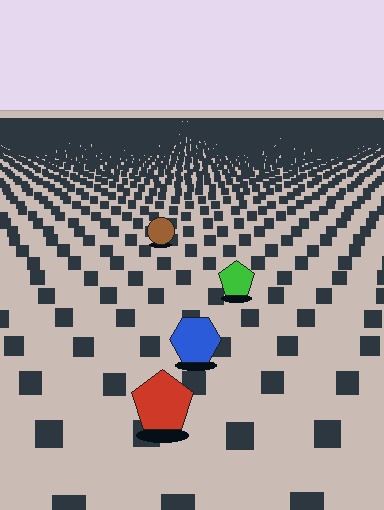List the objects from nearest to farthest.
From nearest to farthest: the red pentagon, the blue hexagon, the green pentagon, the brown circle.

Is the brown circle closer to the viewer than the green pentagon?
No. The green pentagon is closer — you can tell from the texture gradient: the ground texture is coarser near it.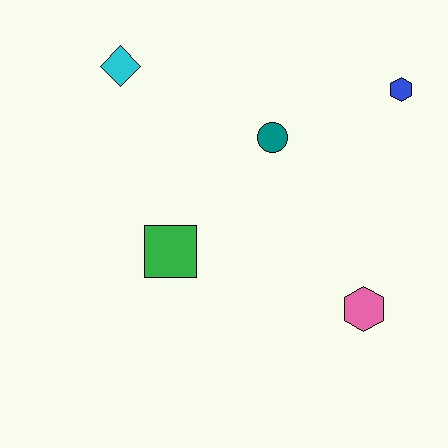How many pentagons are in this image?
There are no pentagons.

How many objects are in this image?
There are 5 objects.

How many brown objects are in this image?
There are no brown objects.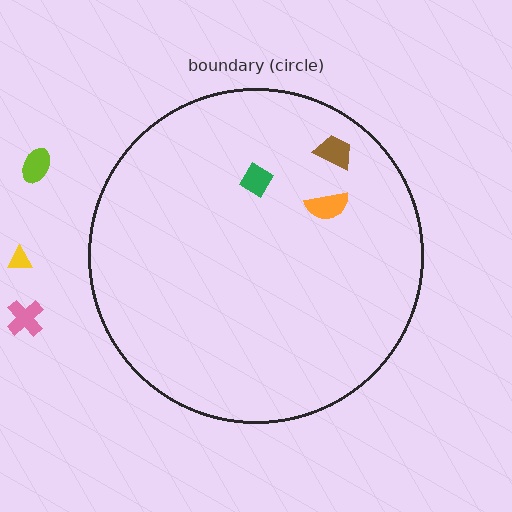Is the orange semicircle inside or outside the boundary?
Inside.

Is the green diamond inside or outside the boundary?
Inside.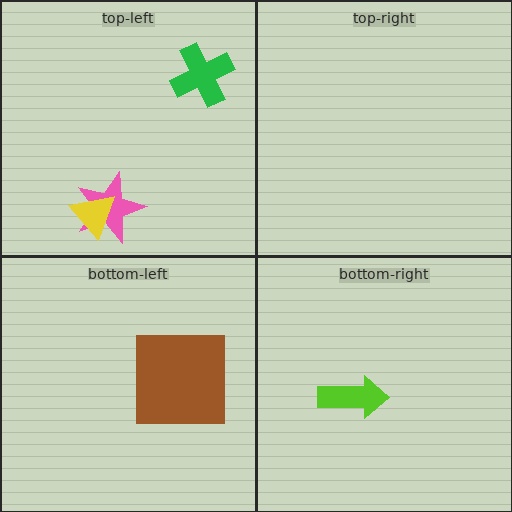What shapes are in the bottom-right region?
The lime arrow.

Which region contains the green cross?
The top-left region.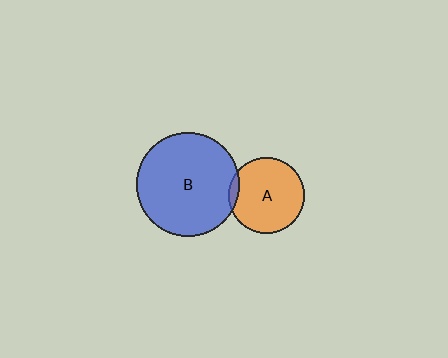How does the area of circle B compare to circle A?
Approximately 1.8 times.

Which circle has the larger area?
Circle B (blue).